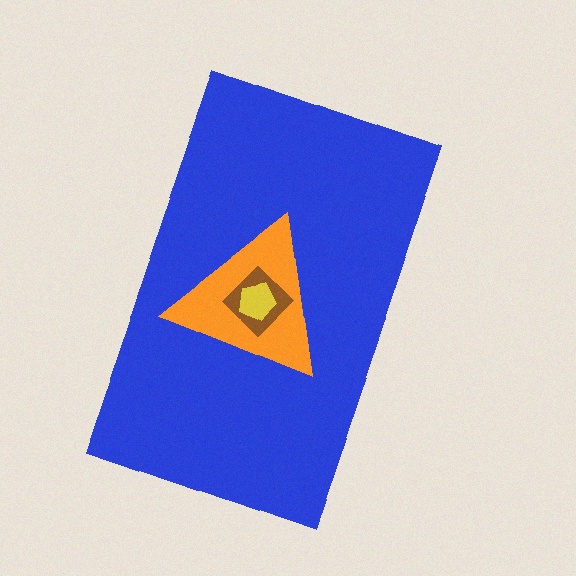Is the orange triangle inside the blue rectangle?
Yes.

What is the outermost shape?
The blue rectangle.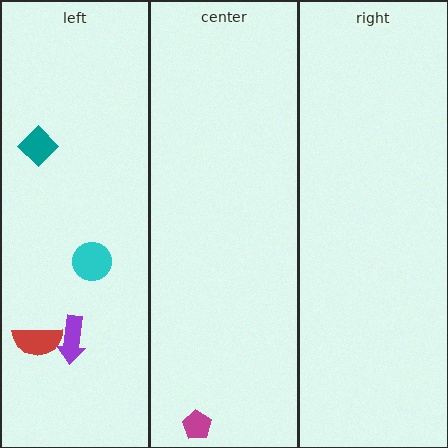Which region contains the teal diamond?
The left region.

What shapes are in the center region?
The magenta pentagon.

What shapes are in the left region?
The purple arrow, the teal diamond, the red semicircle, the cyan circle.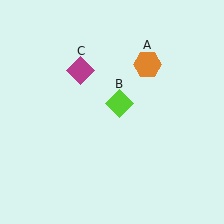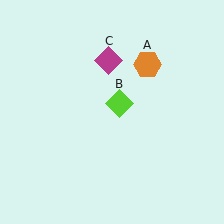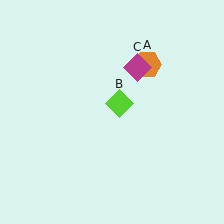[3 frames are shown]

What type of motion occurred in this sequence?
The magenta diamond (object C) rotated clockwise around the center of the scene.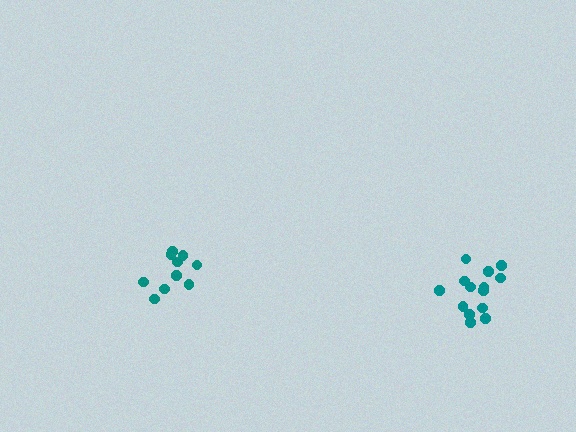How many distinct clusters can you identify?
There are 2 distinct clusters.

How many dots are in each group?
Group 1: 14 dots, Group 2: 10 dots (24 total).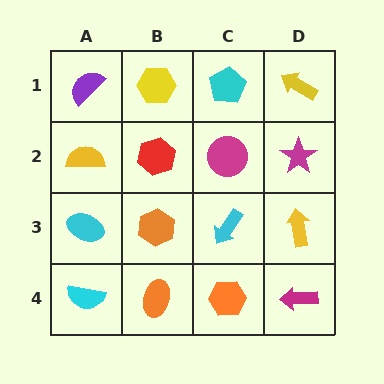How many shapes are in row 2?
4 shapes.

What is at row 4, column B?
An orange ellipse.